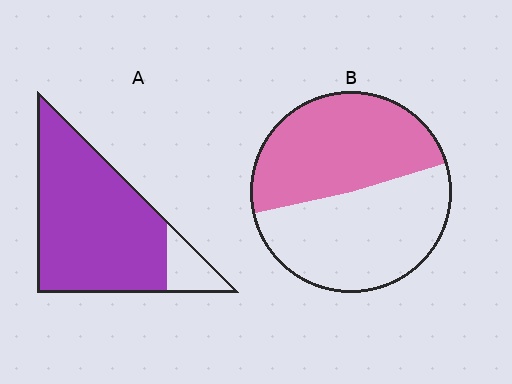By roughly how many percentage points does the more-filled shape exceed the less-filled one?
By roughly 40 percentage points (A over B).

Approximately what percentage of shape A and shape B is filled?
A is approximately 85% and B is approximately 50%.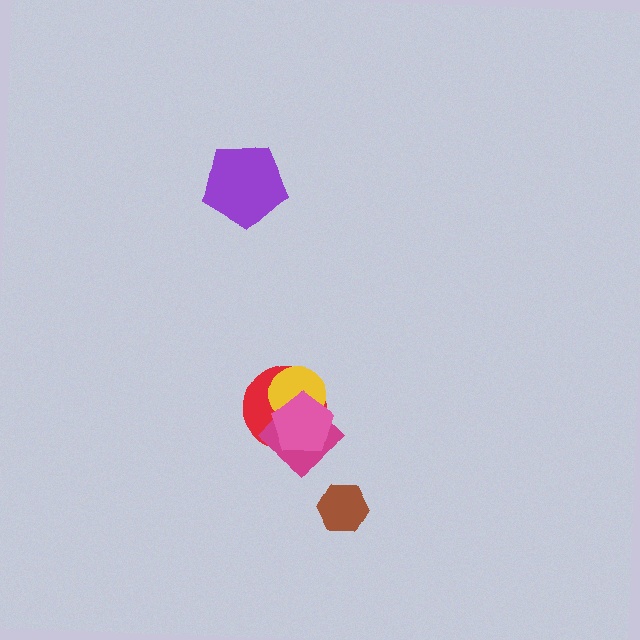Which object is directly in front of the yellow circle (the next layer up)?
The magenta diamond is directly in front of the yellow circle.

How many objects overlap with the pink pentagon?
3 objects overlap with the pink pentagon.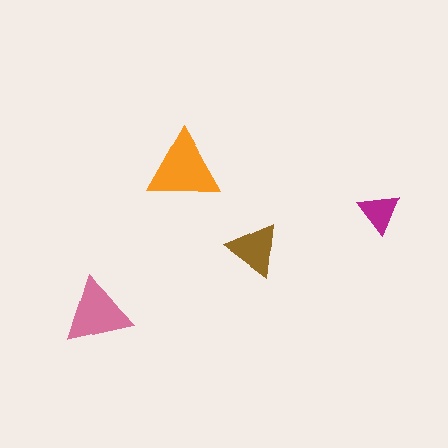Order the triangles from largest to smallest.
the orange one, the pink one, the brown one, the magenta one.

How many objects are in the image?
There are 4 objects in the image.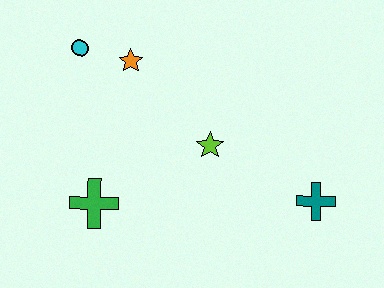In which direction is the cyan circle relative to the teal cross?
The cyan circle is to the left of the teal cross.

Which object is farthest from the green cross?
The teal cross is farthest from the green cross.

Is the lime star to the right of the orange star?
Yes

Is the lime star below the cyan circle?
Yes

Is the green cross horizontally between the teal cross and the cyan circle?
Yes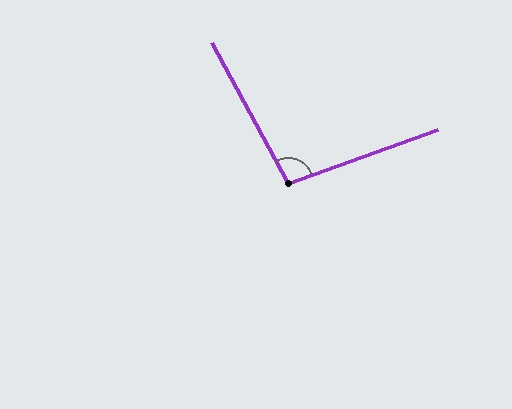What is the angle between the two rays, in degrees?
Approximately 99 degrees.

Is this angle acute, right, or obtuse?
It is obtuse.